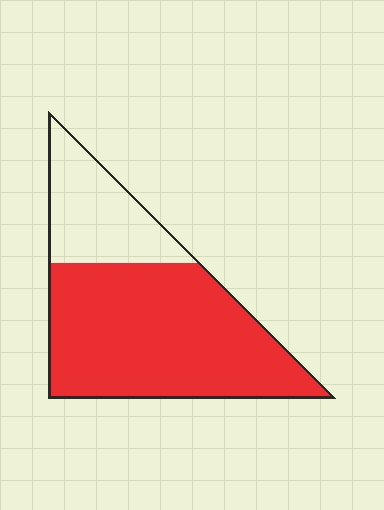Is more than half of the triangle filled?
Yes.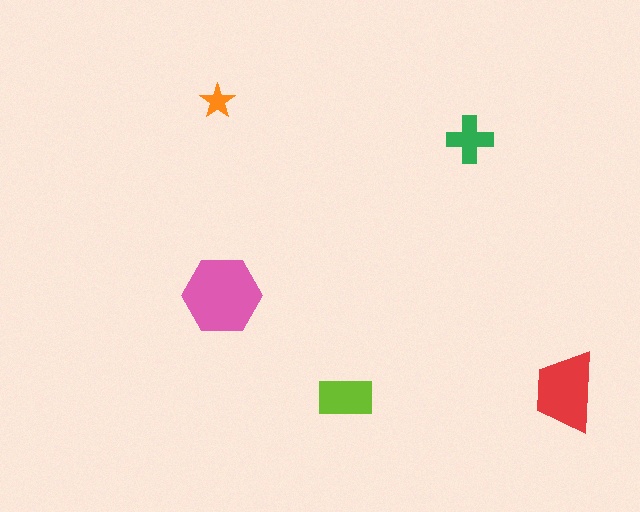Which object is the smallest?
The orange star.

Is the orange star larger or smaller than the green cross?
Smaller.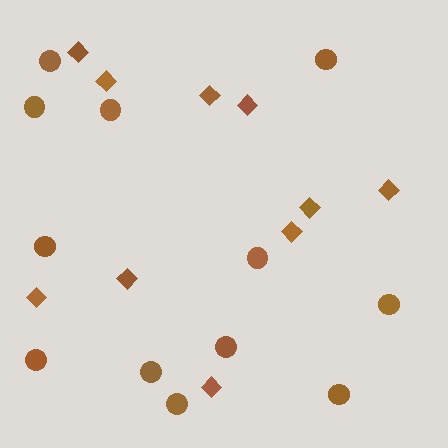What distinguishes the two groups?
There are 2 groups: one group of diamonds (10) and one group of circles (12).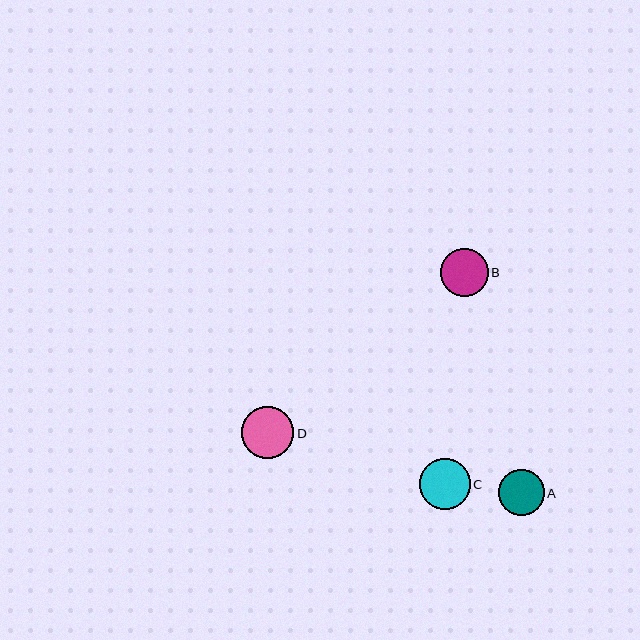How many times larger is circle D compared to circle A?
Circle D is approximately 1.1 times the size of circle A.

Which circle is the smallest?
Circle A is the smallest with a size of approximately 46 pixels.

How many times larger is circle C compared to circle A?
Circle C is approximately 1.1 times the size of circle A.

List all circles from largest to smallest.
From largest to smallest: D, C, B, A.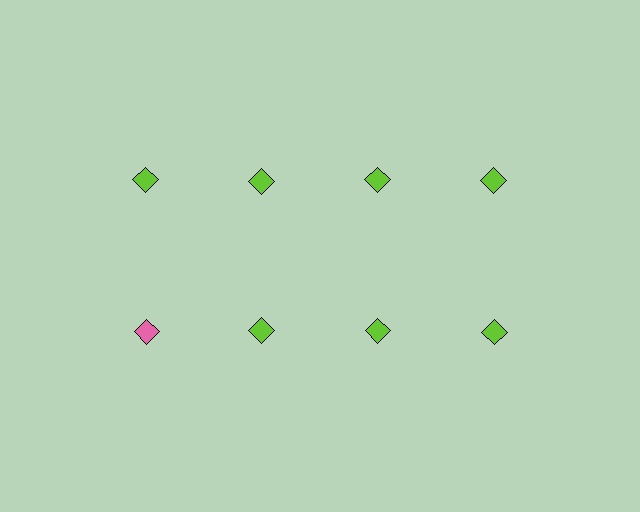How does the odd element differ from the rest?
It has a different color: pink instead of lime.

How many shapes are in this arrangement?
There are 8 shapes arranged in a grid pattern.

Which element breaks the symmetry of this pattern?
The pink diamond in the second row, leftmost column breaks the symmetry. All other shapes are lime diamonds.